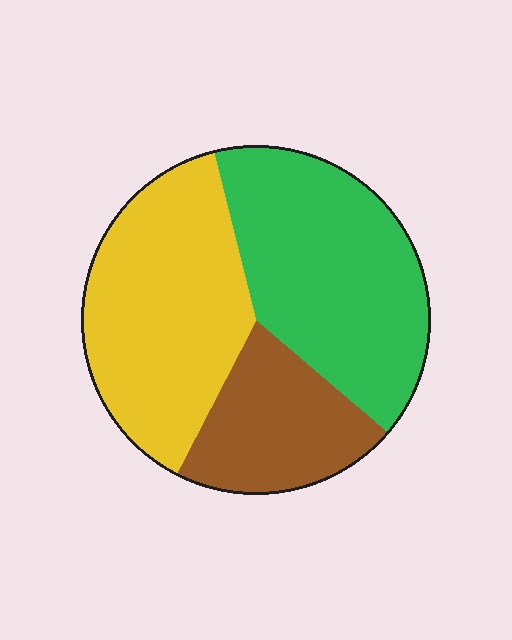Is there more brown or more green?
Green.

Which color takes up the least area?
Brown, at roughly 20%.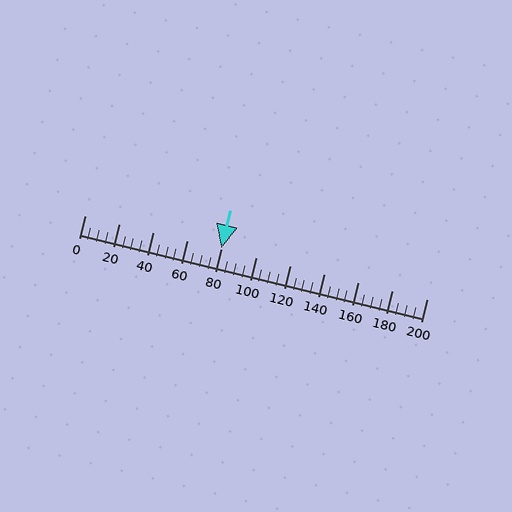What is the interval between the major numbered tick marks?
The major tick marks are spaced 20 units apart.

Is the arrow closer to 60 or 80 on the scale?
The arrow is closer to 80.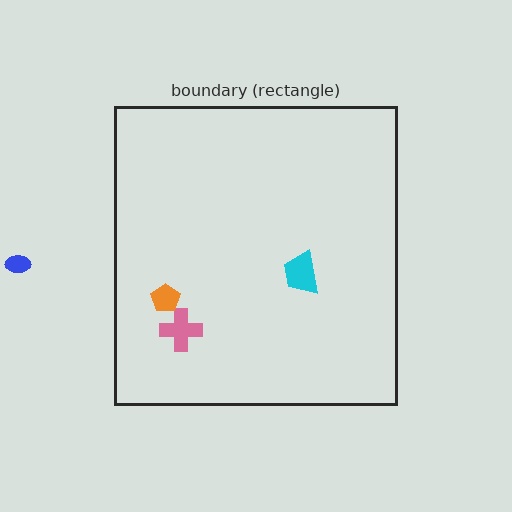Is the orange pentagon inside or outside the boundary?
Inside.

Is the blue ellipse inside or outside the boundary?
Outside.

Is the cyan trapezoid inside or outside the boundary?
Inside.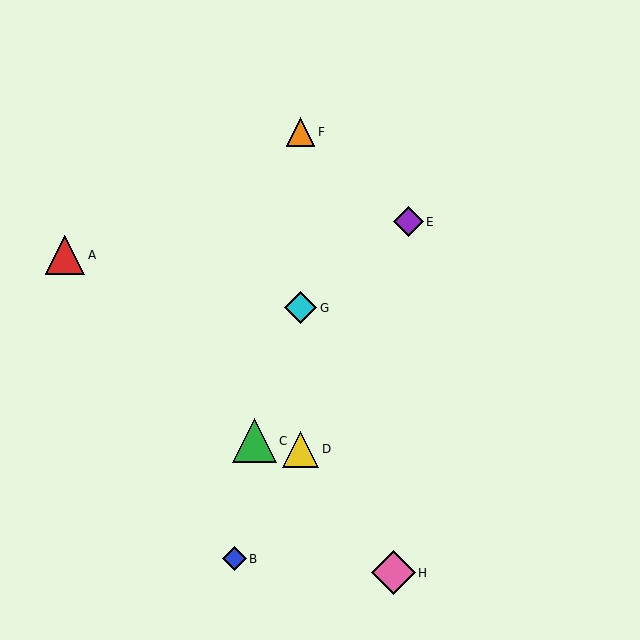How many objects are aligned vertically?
3 objects (D, F, G) are aligned vertically.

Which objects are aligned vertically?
Objects D, F, G are aligned vertically.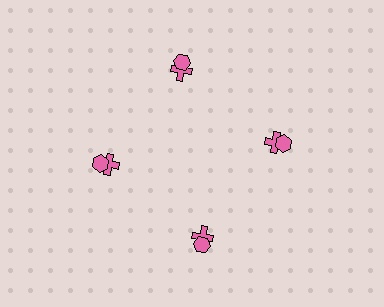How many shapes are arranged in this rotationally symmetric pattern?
There are 8 shapes, arranged in 4 groups of 2.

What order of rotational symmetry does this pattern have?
This pattern has 4-fold rotational symmetry.